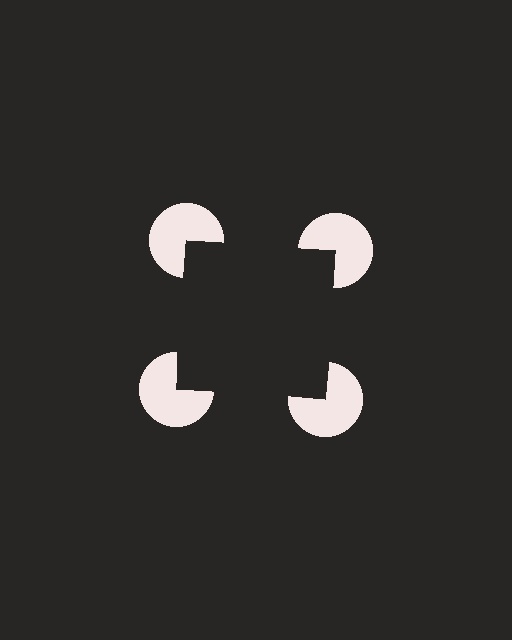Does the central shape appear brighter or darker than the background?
It typically appears slightly darker than the background, even though no actual brightness change is drawn.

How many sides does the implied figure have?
4 sides.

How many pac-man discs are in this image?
There are 4 — one at each vertex of the illusory square.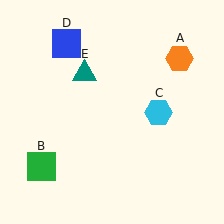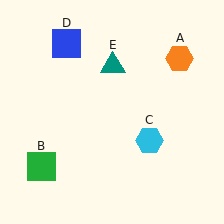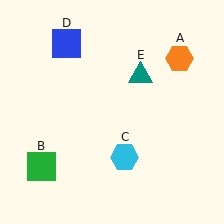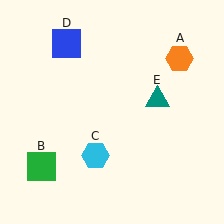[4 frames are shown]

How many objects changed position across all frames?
2 objects changed position: cyan hexagon (object C), teal triangle (object E).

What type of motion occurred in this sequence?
The cyan hexagon (object C), teal triangle (object E) rotated clockwise around the center of the scene.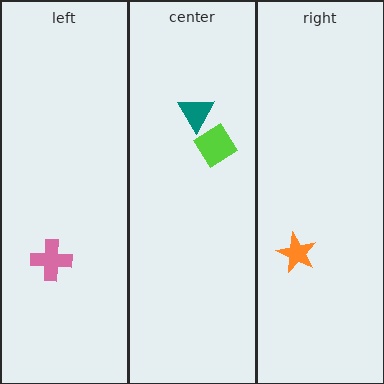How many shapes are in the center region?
2.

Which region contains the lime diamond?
The center region.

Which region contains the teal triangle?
The center region.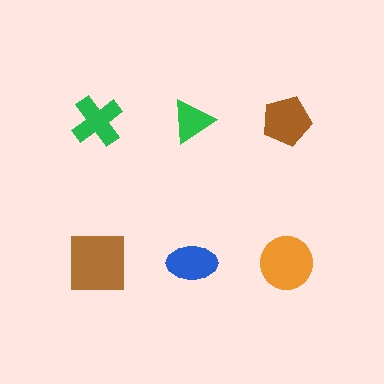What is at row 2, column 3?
An orange circle.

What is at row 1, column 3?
A brown pentagon.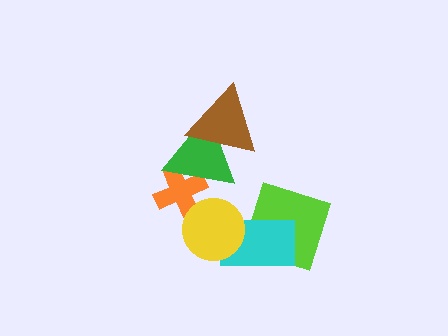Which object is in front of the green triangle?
The brown triangle is in front of the green triangle.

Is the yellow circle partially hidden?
No, no other shape covers it.